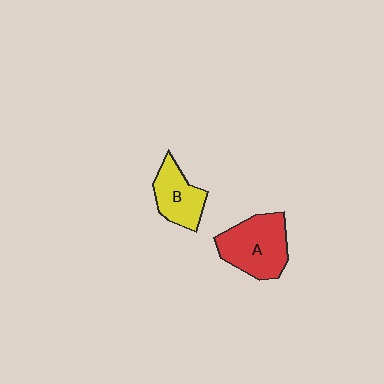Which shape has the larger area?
Shape A (red).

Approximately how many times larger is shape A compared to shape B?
Approximately 1.5 times.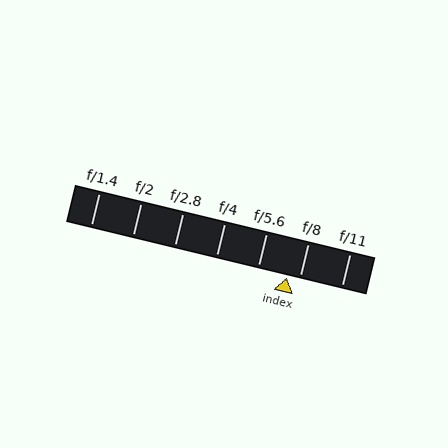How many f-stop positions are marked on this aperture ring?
There are 7 f-stop positions marked.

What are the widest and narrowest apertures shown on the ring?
The widest aperture shown is f/1.4 and the narrowest is f/11.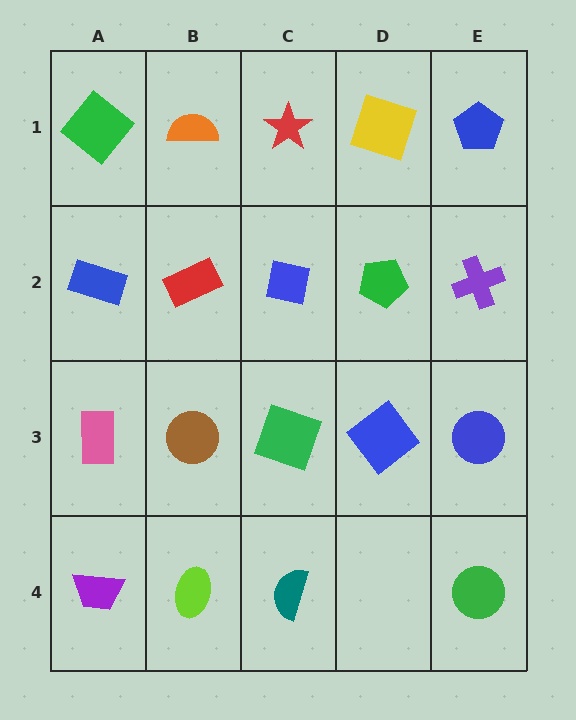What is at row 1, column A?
A green diamond.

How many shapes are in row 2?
5 shapes.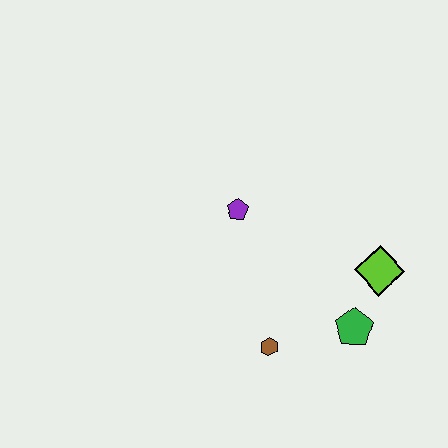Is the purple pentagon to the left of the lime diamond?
Yes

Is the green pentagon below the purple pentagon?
Yes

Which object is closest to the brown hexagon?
The green pentagon is closest to the brown hexagon.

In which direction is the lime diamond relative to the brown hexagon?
The lime diamond is to the right of the brown hexagon.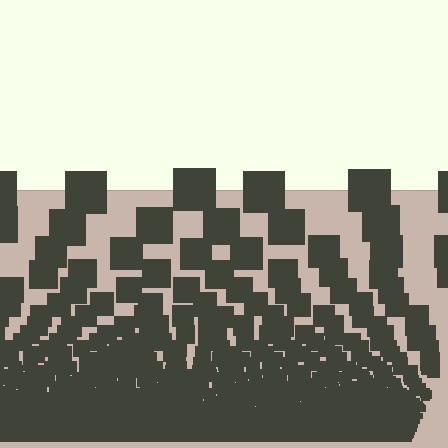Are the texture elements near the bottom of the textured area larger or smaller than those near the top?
Smaller. The gradient is inverted — elements near the bottom are smaller and denser.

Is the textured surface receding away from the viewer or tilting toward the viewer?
The surface appears to tilt toward the viewer. Texture elements get larger and sparser toward the top.